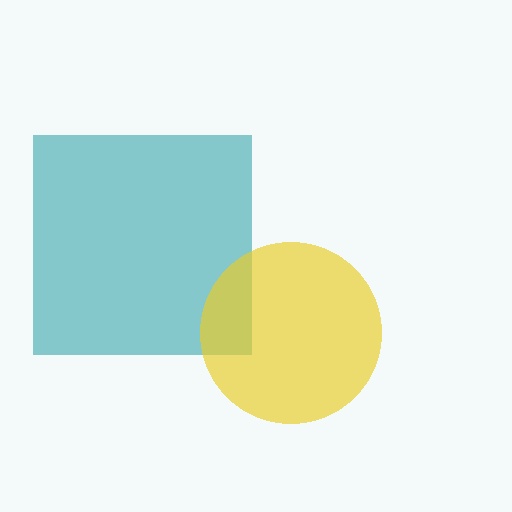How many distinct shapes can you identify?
There are 2 distinct shapes: a teal square, a yellow circle.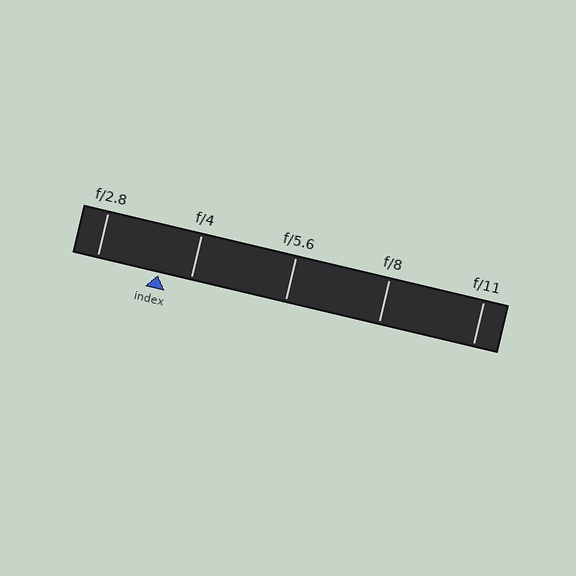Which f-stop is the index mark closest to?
The index mark is closest to f/4.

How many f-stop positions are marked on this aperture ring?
There are 5 f-stop positions marked.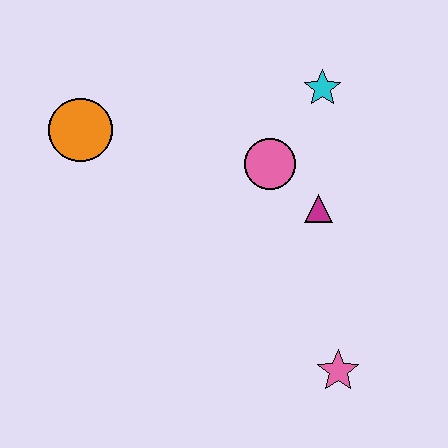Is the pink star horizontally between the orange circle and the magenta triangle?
No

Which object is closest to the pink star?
The magenta triangle is closest to the pink star.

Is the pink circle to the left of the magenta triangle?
Yes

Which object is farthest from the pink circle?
The pink star is farthest from the pink circle.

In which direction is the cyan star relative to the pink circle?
The cyan star is above the pink circle.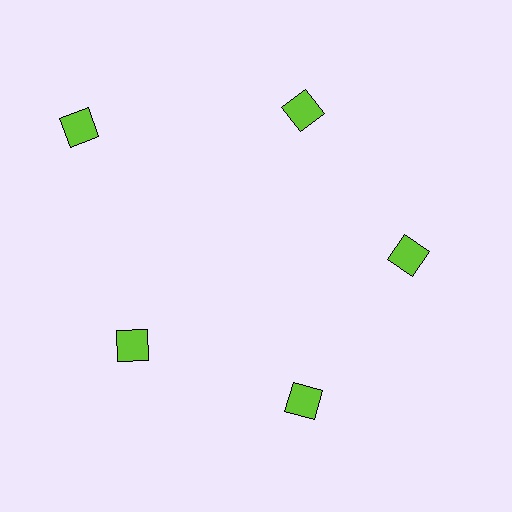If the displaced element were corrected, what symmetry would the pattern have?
It would have 5-fold rotational symmetry — the pattern would map onto itself every 72 degrees.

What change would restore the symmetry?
The symmetry would be restored by moving it inward, back onto the ring so that all 5 diamonds sit at equal angles and equal distance from the center.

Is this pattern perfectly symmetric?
No. The 5 lime diamonds are arranged in a ring, but one element near the 10 o'clock position is pushed outward from the center, breaking the 5-fold rotational symmetry.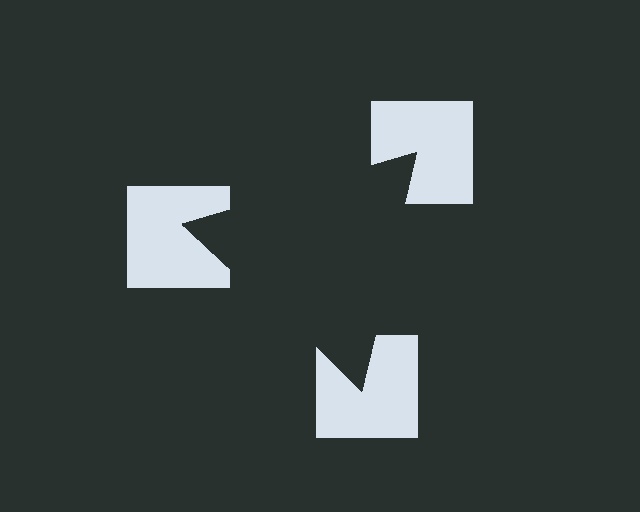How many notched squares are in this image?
There are 3 — one at each vertex of the illusory triangle.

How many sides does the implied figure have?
3 sides.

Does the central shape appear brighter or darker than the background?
It typically appears slightly darker than the background, even though no actual brightness change is drawn.